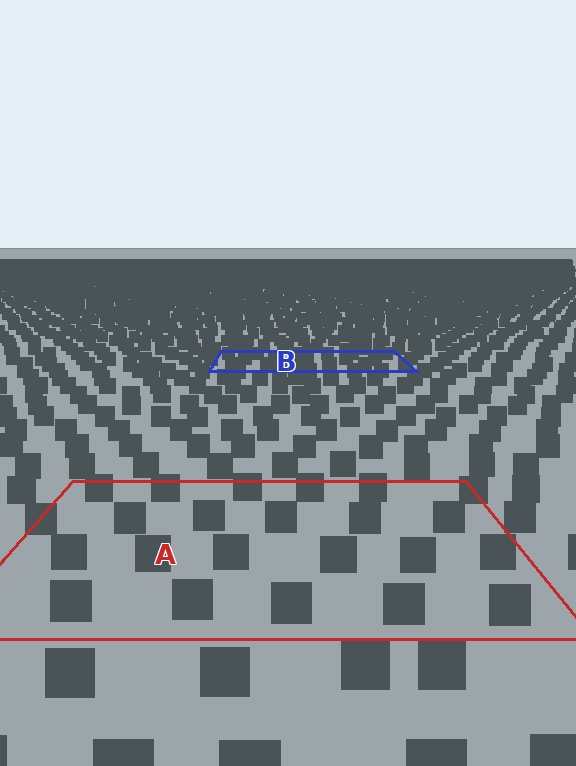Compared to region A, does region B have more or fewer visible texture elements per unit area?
Region B has more texture elements per unit area — they are packed more densely because it is farther away.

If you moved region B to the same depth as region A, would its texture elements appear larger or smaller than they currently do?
They would appear larger. At a closer depth, the same texture elements are projected at a bigger on-screen size.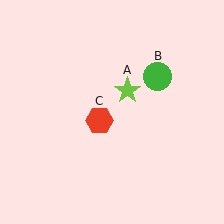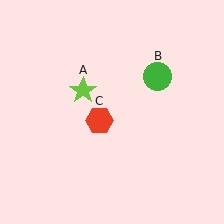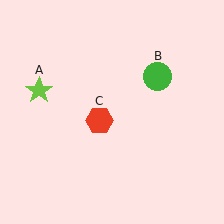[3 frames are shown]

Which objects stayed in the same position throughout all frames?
Green circle (object B) and red hexagon (object C) remained stationary.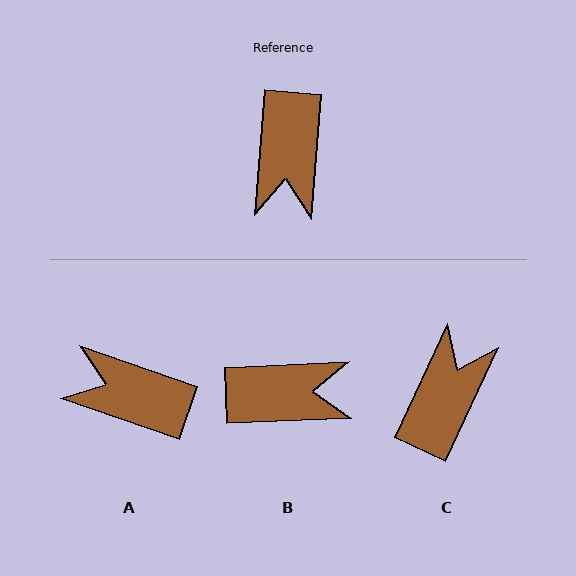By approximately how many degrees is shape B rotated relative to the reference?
Approximately 97 degrees counter-clockwise.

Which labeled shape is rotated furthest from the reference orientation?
C, about 160 degrees away.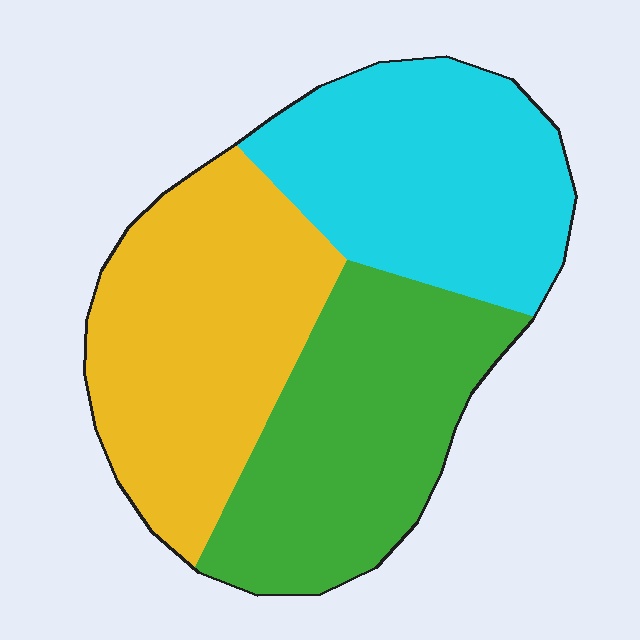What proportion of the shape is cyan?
Cyan takes up about one third (1/3) of the shape.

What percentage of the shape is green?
Green covers around 35% of the shape.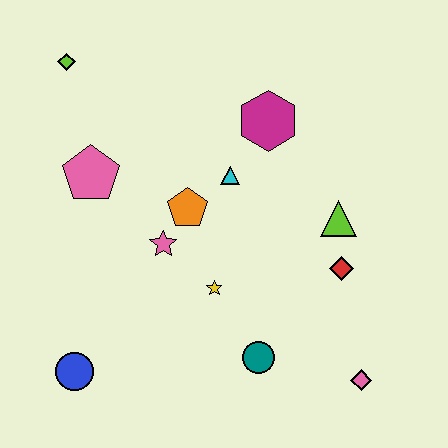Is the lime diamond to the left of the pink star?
Yes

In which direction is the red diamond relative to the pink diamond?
The red diamond is above the pink diamond.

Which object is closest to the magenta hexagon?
The cyan triangle is closest to the magenta hexagon.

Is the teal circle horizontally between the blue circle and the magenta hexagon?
Yes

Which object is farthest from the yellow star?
The lime diamond is farthest from the yellow star.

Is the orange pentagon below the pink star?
No